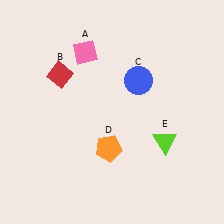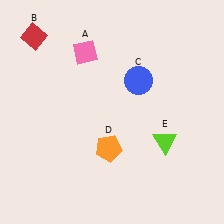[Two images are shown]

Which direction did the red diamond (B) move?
The red diamond (B) moved up.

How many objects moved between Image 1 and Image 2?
1 object moved between the two images.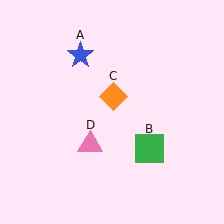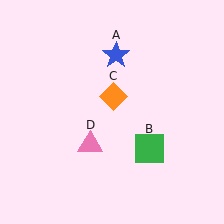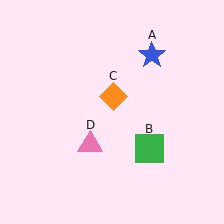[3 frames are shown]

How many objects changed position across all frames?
1 object changed position: blue star (object A).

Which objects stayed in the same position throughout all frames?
Green square (object B) and orange diamond (object C) and pink triangle (object D) remained stationary.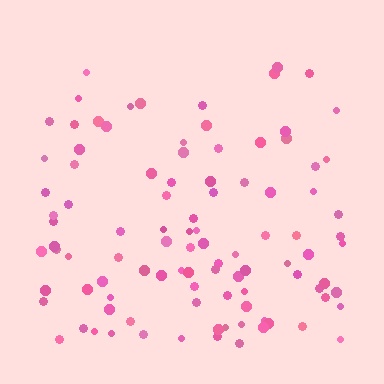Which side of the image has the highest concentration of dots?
The bottom.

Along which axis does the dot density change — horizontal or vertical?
Vertical.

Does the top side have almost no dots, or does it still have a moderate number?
Still a moderate number, just noticeably fewer than the bottom.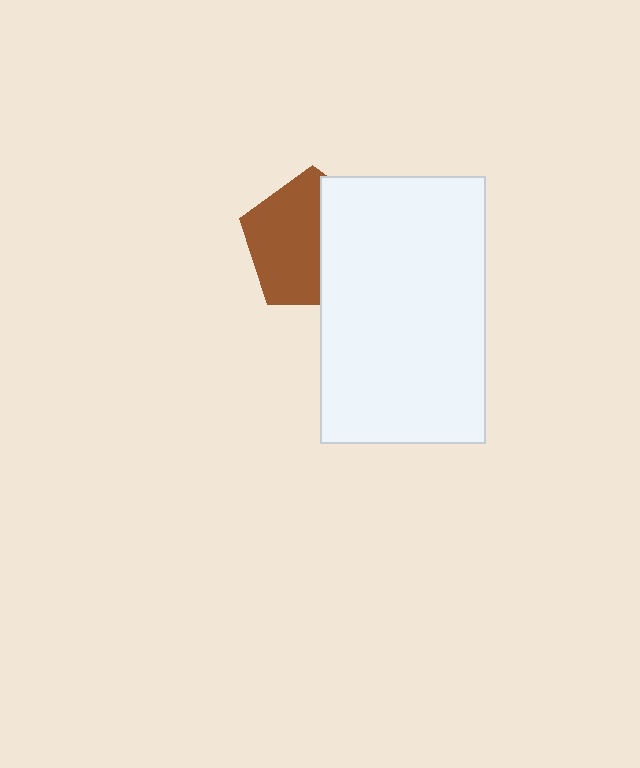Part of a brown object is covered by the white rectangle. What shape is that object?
It is a pentagon.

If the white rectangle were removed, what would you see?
You would see the complete brown pentagon.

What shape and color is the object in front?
The object in front is a white rectangle.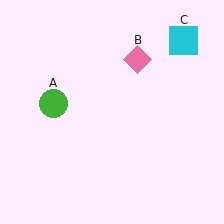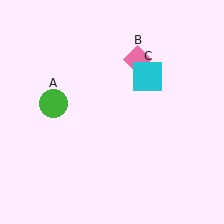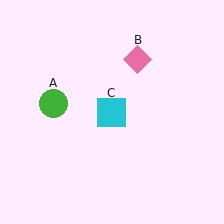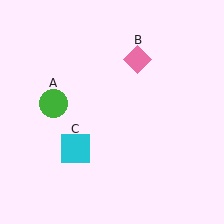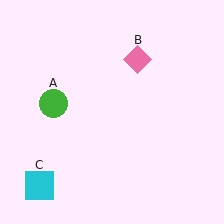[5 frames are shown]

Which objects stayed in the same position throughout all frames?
Green circle (object A) and pink diamond (object B) remained stationary.